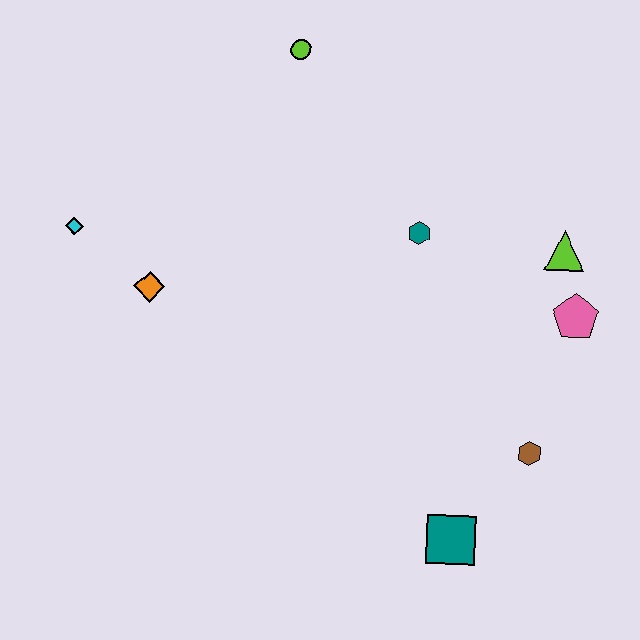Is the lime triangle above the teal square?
Yes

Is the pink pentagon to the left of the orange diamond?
No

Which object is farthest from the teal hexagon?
The cyan diamond is farthest from the teal hexagon.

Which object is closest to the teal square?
The brown hexagon is closest to the teal square.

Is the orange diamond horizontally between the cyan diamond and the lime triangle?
Yes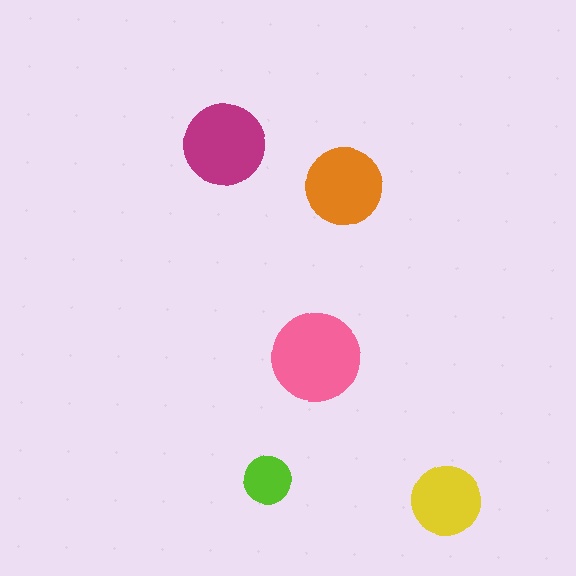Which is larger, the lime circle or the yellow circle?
The yellow one.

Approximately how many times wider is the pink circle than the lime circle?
About 2 times wider.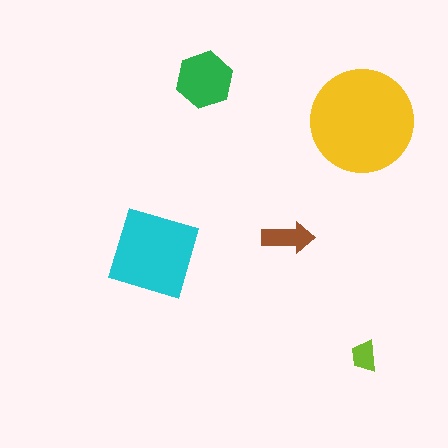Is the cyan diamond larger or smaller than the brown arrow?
Larger.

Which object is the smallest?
The lime trapezoid.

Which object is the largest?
The yellow circle.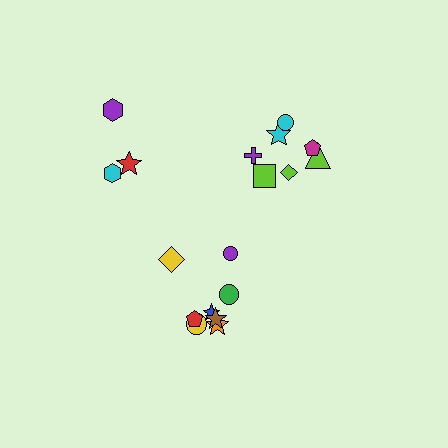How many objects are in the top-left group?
There are 3 objects.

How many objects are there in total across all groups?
There are 18 objects.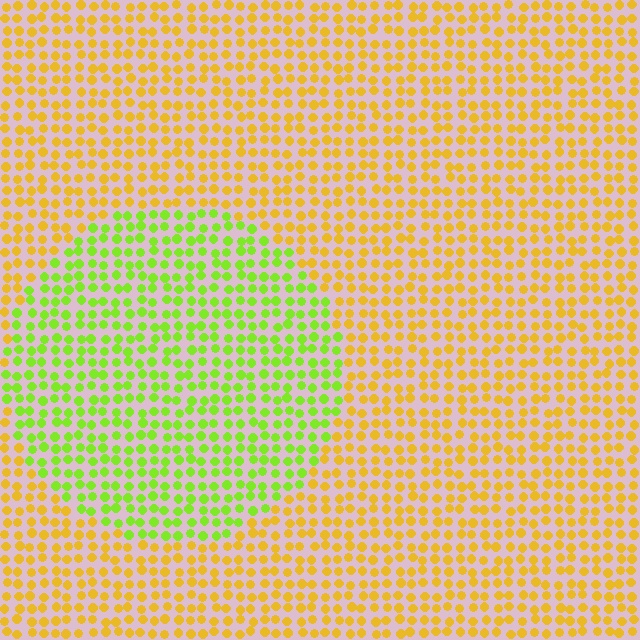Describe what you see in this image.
The image is filled with small yellow elements in a uniform arrangement. A circle-shaped region is visible where the elements are tinted to a slightly different hue, forming a subtle color boundary.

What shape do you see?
I see a circle.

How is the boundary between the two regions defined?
The boundary is defined purely by a slight shift in hue (about 47 degrees). Spacing, size, and orientation are identical on both sides.